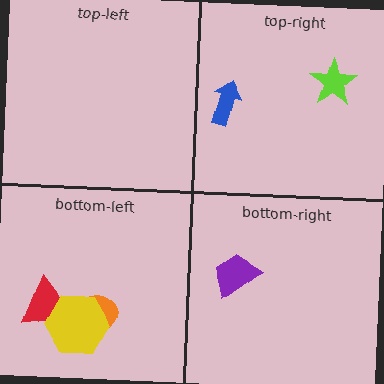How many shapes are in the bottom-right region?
1.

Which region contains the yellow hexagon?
The bottom-left region.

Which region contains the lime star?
The top-right region.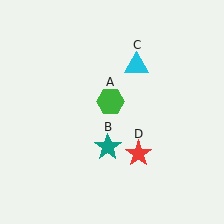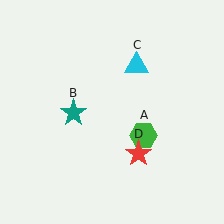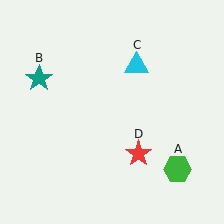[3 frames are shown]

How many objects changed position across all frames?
2 objects changed position: green hexagon (object A), teal star (object B).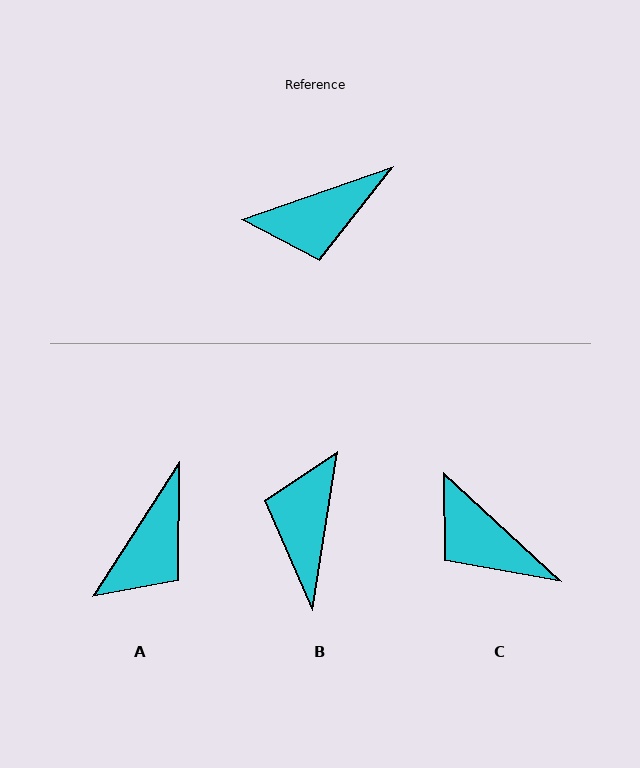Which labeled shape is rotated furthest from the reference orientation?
B, about 118 degrees away.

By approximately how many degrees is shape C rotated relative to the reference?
Approximately 62 degrees clockwise.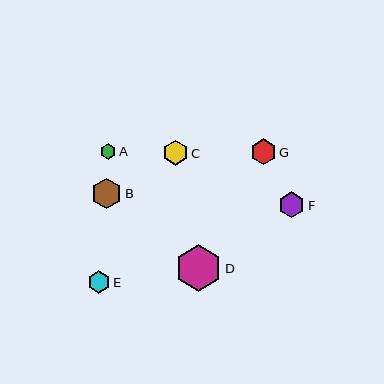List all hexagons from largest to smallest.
From largest to smallest: D, B, G, F, C, E, A.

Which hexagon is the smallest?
Hexagon A is the smallest with a size of approximately 16 pixels.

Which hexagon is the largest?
Hexagon D is the largest with a size of approximately 46 pixels.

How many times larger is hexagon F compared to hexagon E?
Hexagon F is approximately 1.2 times the size of hexagon E.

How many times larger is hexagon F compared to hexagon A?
Hexagon F is approximately 1.6 times the size of hexagon A.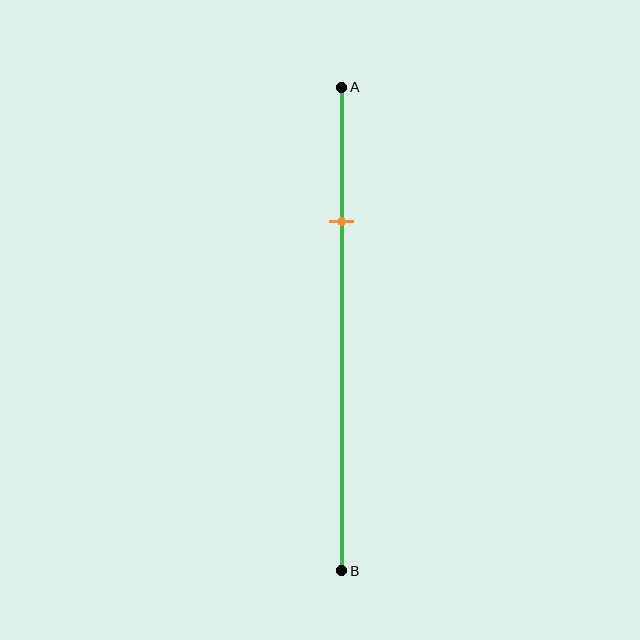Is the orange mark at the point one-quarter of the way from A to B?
Yes, the mark is approximately at the one-quarter point.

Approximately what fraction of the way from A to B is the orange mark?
The orange mark is approximately 30% of the way from A to B.